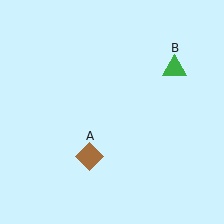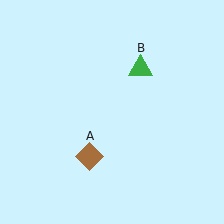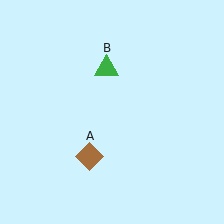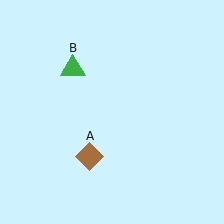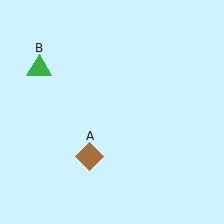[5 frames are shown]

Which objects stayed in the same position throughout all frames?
Brown diamond (object A) remained stationary.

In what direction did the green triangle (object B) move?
The green triangle (object B) moved left.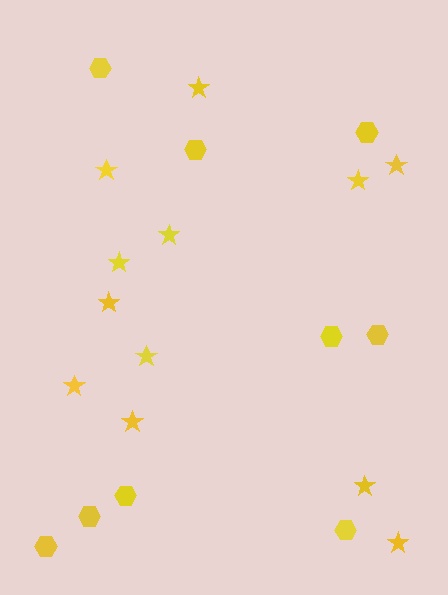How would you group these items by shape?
There are 2 groups: one group of stars (12) and one group of hexagons (9).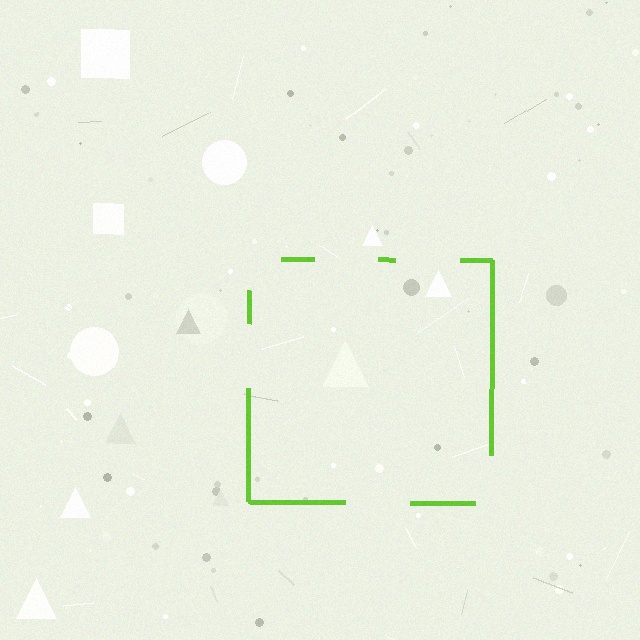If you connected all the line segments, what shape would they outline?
They would outline a square.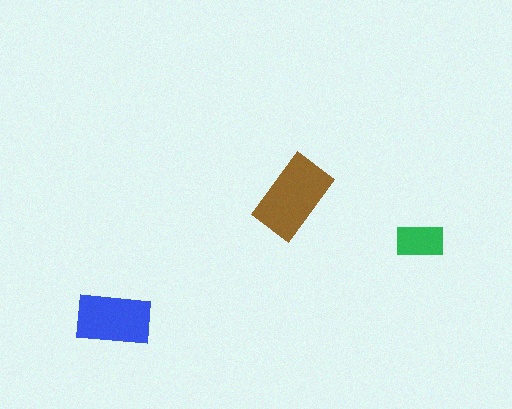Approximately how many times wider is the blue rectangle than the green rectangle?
About 1.5 times wider.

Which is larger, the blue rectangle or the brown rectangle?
The brown one.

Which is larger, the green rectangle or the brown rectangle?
The brown one.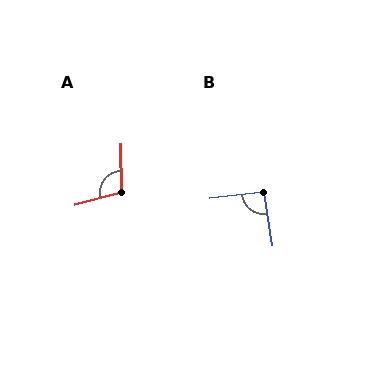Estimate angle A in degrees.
Approximately 105 degrees.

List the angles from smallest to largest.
B (93°), A (105°).